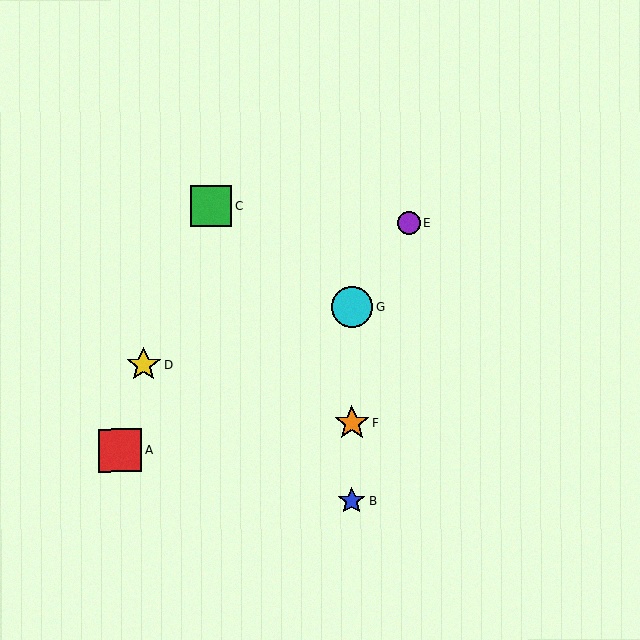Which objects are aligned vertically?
Objects B, F, G are aligned vertically.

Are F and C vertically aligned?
No, F is at x≈352 and C is at x≈211.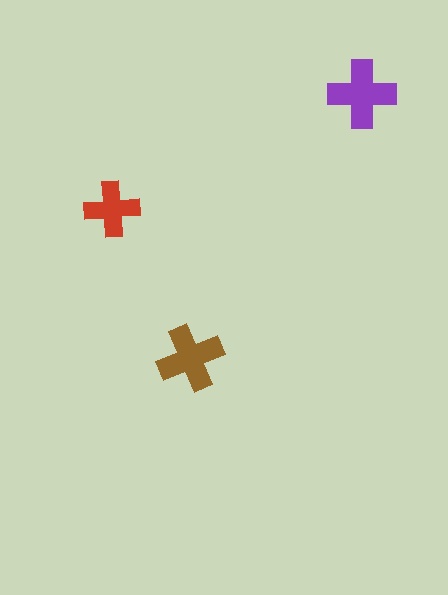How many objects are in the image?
There are 3 objects in the image.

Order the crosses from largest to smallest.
the purple one, the brown one, the red one.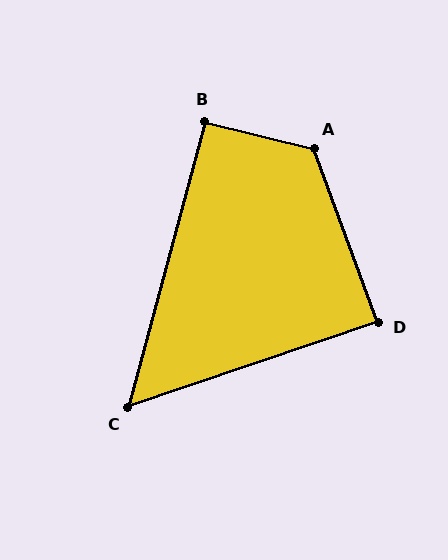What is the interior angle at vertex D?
Approximately 89 degrees (approximately right).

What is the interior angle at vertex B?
Approximately 91 degrees (approximately right).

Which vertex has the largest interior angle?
A, at approximately 124 degrees.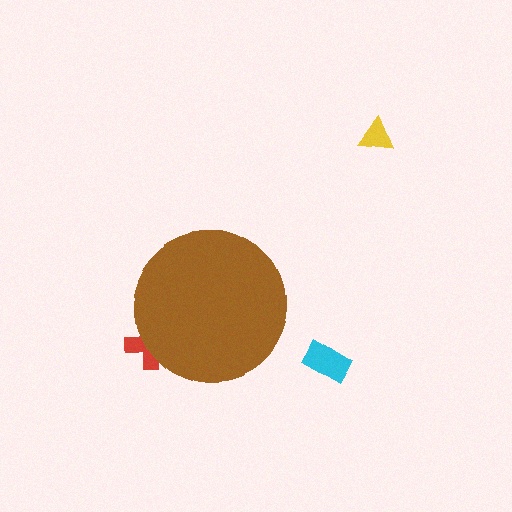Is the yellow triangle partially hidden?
No, the yellow triangle is fully visible.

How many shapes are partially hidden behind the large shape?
1 shape is partially hidden.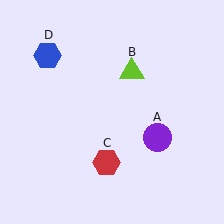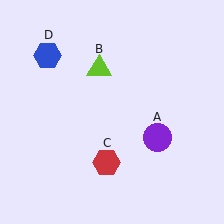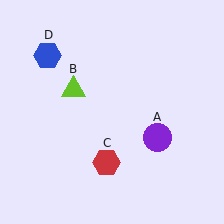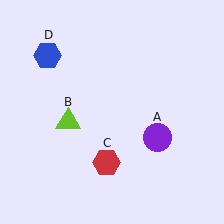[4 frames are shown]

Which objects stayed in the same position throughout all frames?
Purple circle (object A) and red hexagon (object C) and blue hexagon (object D) remained stationary.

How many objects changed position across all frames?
1 object changed position: lime triangle (object B).